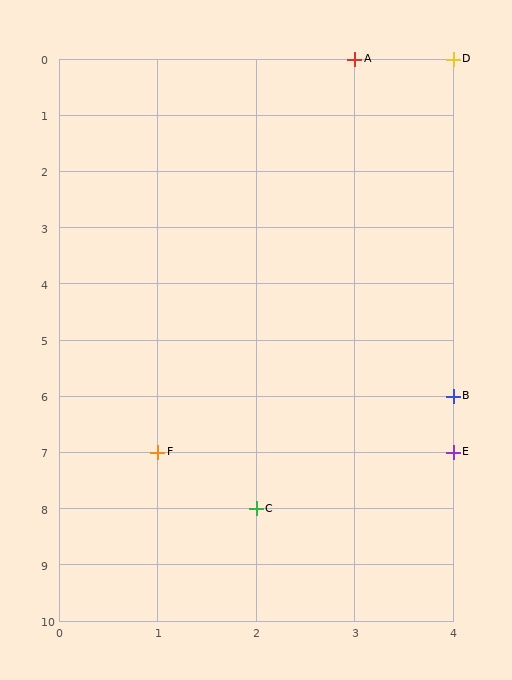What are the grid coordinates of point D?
Point D is at grid coordinates (4, 0).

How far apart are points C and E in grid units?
Points C and E are 2 columns and 1 row apart (about 2.2 grid units diagonally).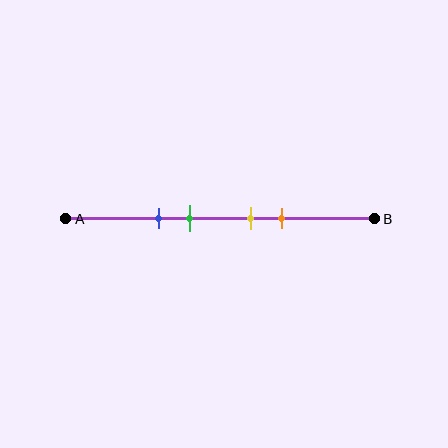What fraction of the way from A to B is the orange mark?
The orange mark is approximately 70% (0.7) of the way from A to B.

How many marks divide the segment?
There are 4 marks dividing the segment.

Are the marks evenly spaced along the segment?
No, the marks are not evenly spaced.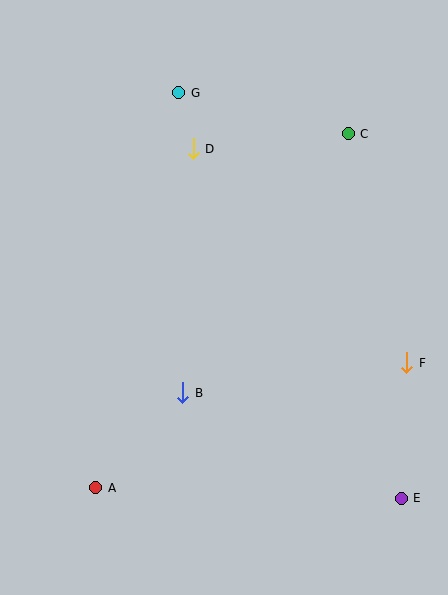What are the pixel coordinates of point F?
Point F is at (407, 363).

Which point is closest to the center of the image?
Point B at (183, 393) is closest to the center.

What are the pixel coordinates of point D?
Point D is at (193, 149).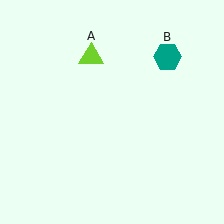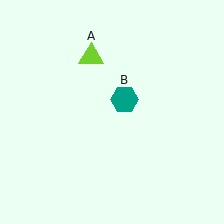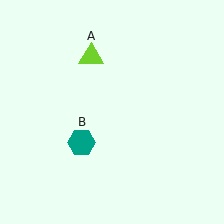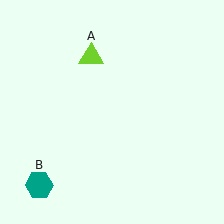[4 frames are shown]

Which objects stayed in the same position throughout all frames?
Lime triangle (object A) remained stationary.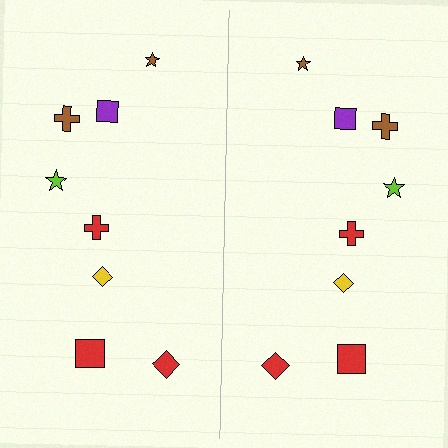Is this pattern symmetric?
Yes, this pattern has bilateral (reflection) symmetry.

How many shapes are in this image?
There are 16 shapes in this image.